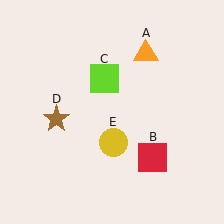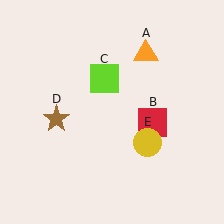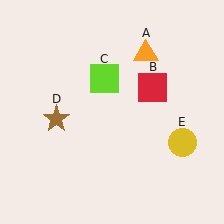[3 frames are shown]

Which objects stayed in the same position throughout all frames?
Orange triangle (object A) and lime square (object C) and brown star (object D) remained stationary.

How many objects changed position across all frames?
2 objects changed position: red square (object B), yellow circle (object E).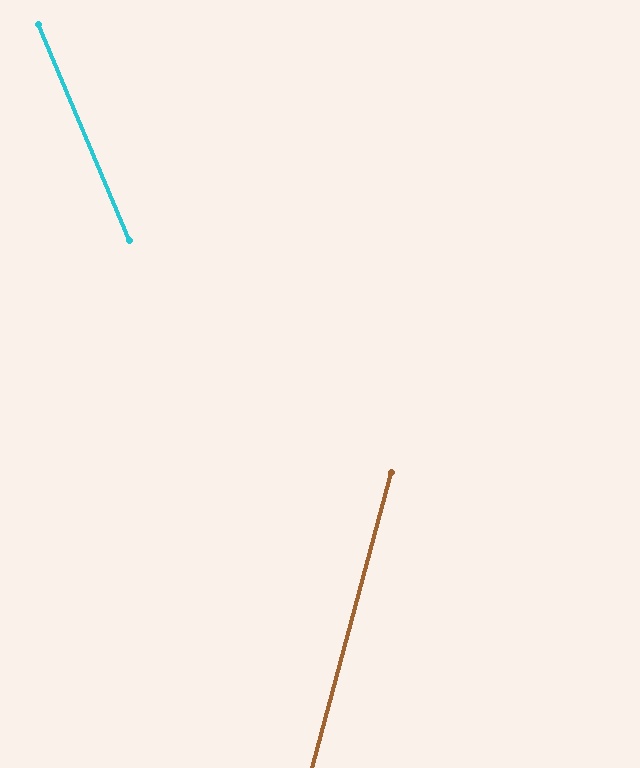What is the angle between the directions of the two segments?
Approximately 38 degrees.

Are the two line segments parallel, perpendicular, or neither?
Neither parallel nor perpendicular — they differ by about 38°.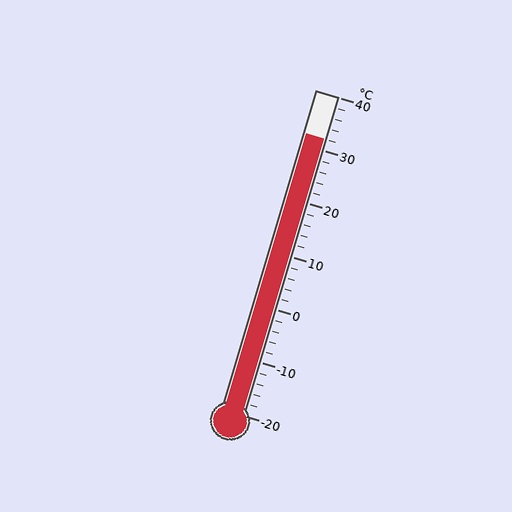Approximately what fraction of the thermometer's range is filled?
The thermometer is filled to approximately 85% of its range.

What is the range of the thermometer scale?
The thermometer scale ranges from -20°C to 40°C.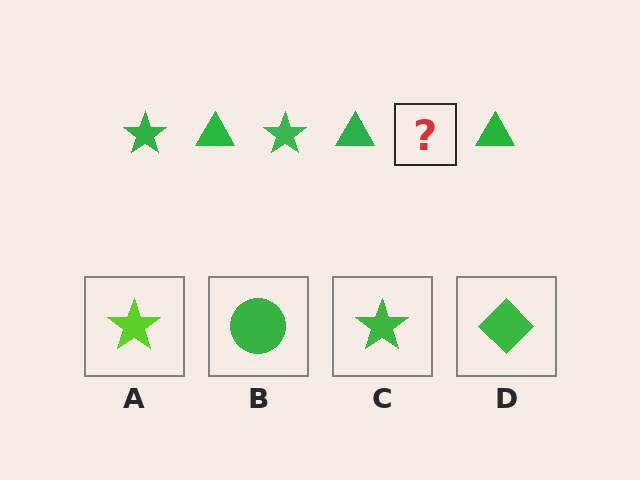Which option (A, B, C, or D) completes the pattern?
C.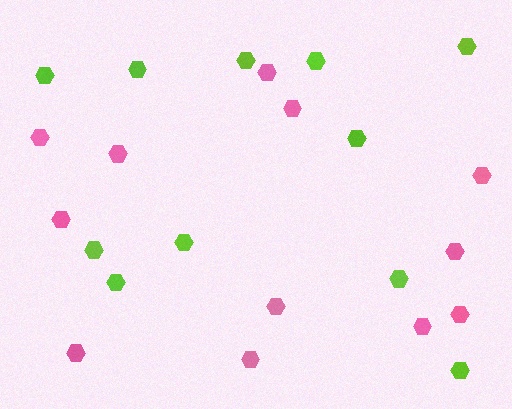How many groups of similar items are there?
There are 2 groups: one group of lime hexagons (11) and one group of pink hexagons (12).